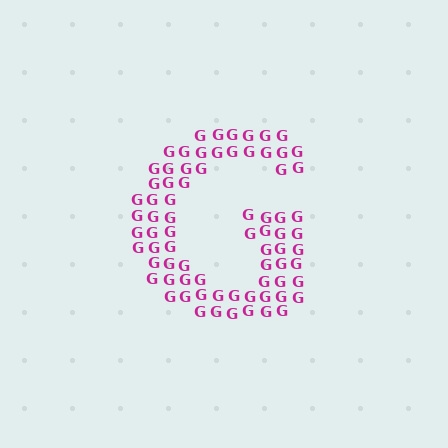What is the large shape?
The large shape is the letter G.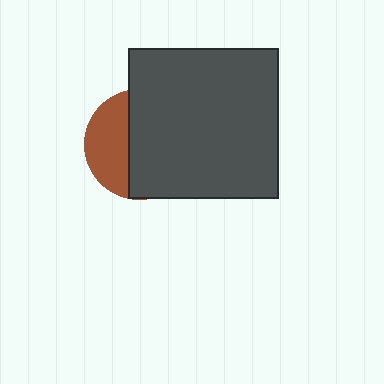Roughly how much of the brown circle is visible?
A small part of it is visible (roughly 36%).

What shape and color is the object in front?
The object in front is a dark gray square.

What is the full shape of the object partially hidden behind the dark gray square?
The partially hidden object is a brown circle.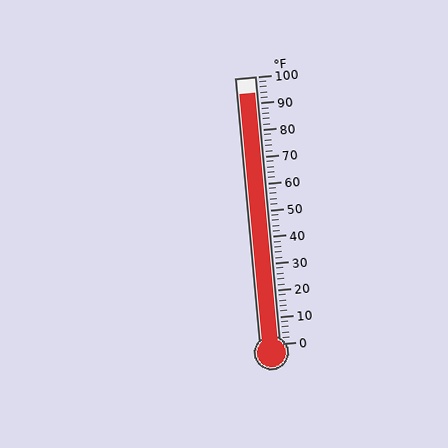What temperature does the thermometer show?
The thermometer shows approximately 94°F.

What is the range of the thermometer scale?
The thermometer scale ranges from 0°F to 100°F.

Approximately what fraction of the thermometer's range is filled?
The thermometer is filled to approximately 95% of its range.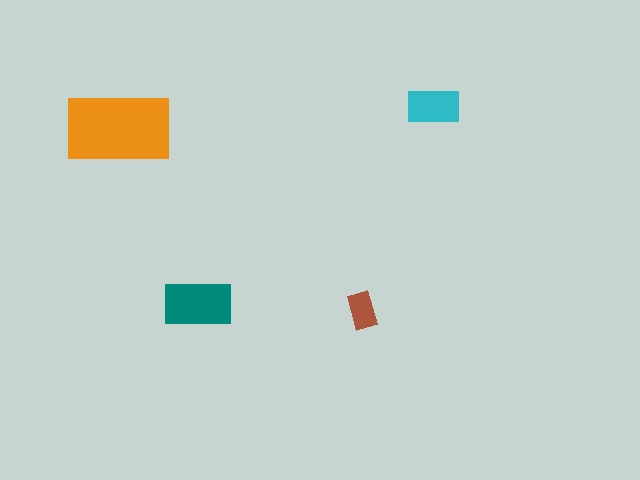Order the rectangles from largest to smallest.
the orange one, the teal one, the cyan one, the brown one.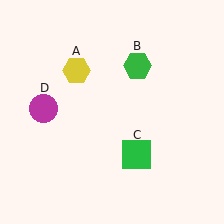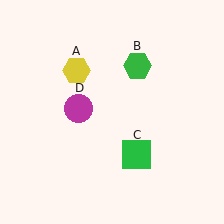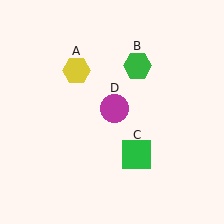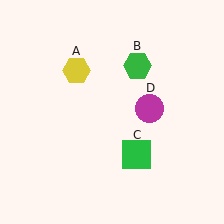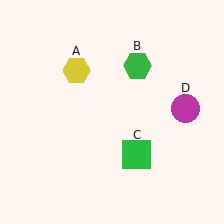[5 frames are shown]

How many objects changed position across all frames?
1 object changed position: magenta circle (object D).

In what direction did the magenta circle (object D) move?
The magenta circle (object D) moved right.